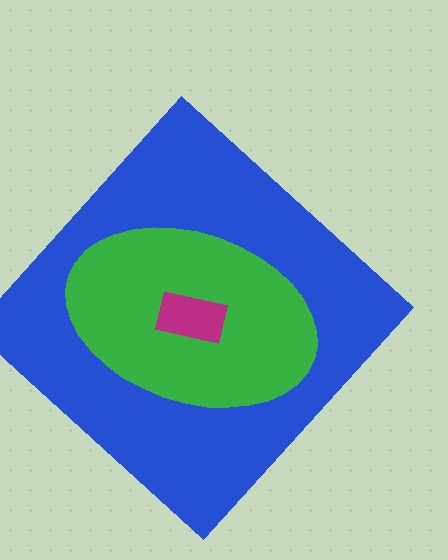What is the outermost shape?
The blue diamond.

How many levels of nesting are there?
3.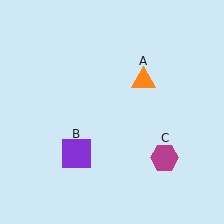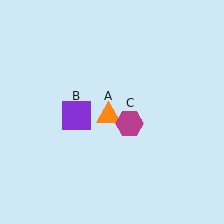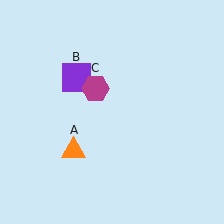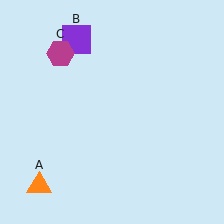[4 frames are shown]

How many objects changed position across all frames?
3 objects changed position: orange triangle (object A), purple square (object B), magenta hexagon (object C).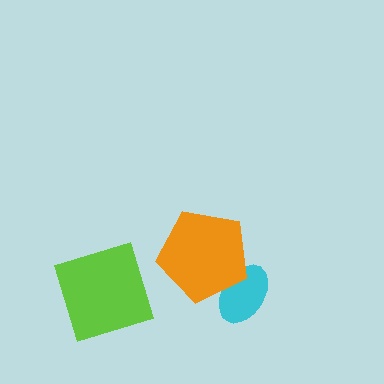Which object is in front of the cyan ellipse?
The orange pentagon is in front of the cyan ellipse.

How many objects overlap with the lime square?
0 objects overlap with the lime square.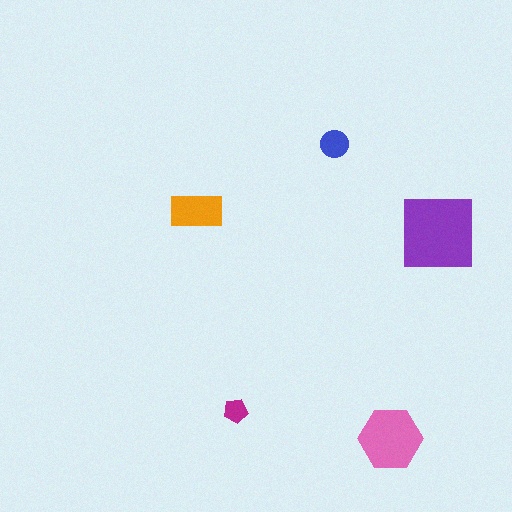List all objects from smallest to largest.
The magenta pentagon, the blue circle, the orange rectangle, the pink hexagon, the purple square.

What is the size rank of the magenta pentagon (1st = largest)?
5th.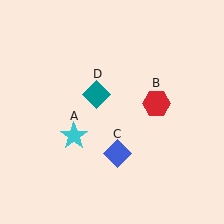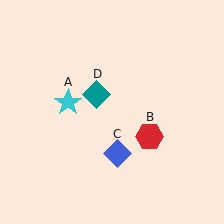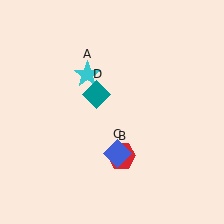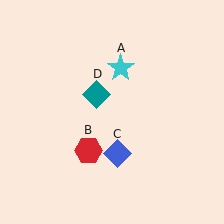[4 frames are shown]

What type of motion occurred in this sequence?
The cyan star (object A), red hexagon (object B) rotated clockwise around the center of the scene.